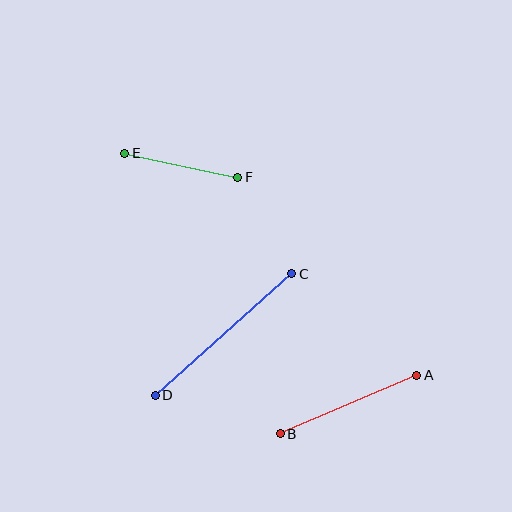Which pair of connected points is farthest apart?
Points C and D are farthest apart.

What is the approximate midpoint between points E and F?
The midpoint is at approximately (181, 165) pixels.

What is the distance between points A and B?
The distance is approximately 148 pixels.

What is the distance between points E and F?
The distance is approximately 116 pixels.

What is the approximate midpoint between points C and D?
The midpoint is at approximately (224, 334) pixels.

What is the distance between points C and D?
The distance is approximately 183 pixels.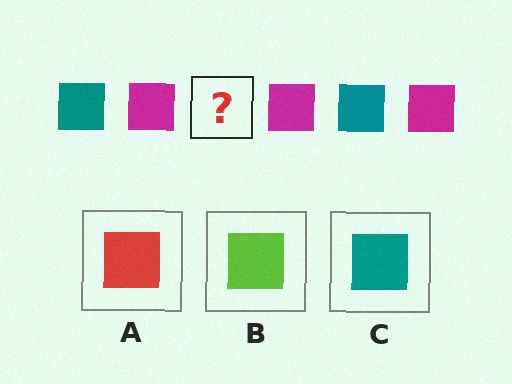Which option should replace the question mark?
Option C.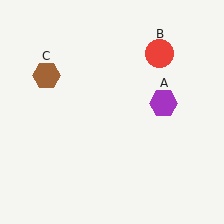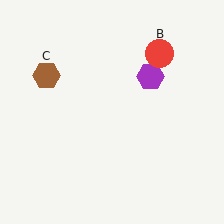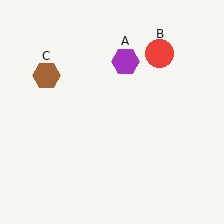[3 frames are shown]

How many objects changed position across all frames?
1 object changed position: purple hexagon (object A).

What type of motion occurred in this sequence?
The purple hexagon (object A) rotated counterclockwise around the center of the scene.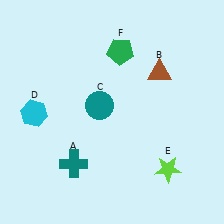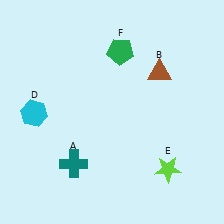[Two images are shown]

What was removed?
The teal circle (C) was removed in Image 2.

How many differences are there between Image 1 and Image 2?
There is 1 difference between the two images.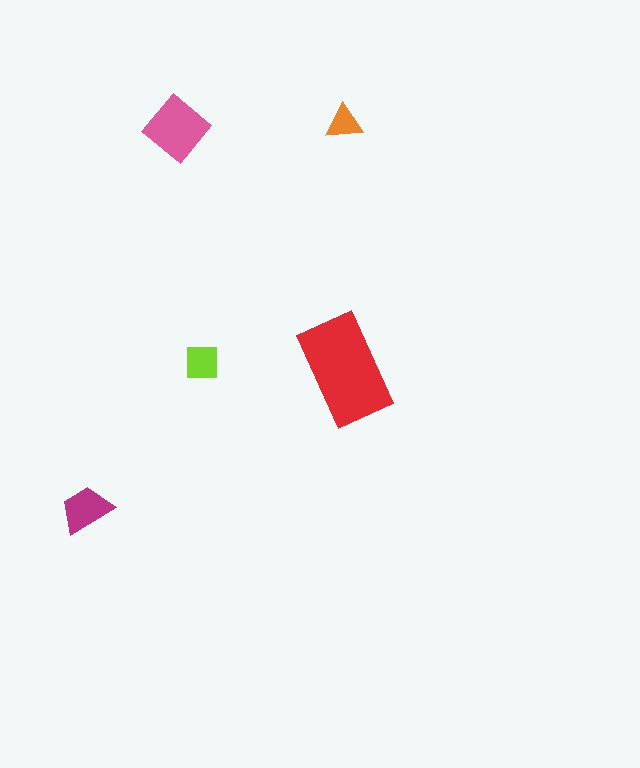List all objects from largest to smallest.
The red rectangle, the pink diamond, the magenta trapezoid, the lime square, the orange triangle.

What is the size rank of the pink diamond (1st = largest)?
2nd.